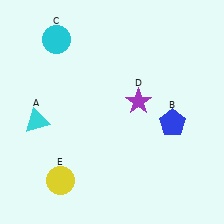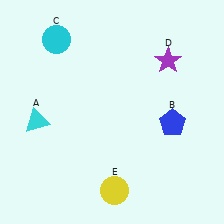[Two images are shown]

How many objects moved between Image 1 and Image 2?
2 objects moved between the two images.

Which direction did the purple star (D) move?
The purple star (D) moved up.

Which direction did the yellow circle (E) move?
The yellow circle (E) moved right.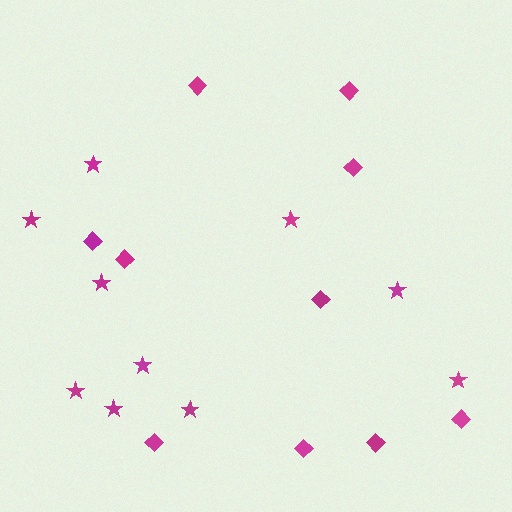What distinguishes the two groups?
There are 2 groups: one group of diamonds (10) and one group of stars (10).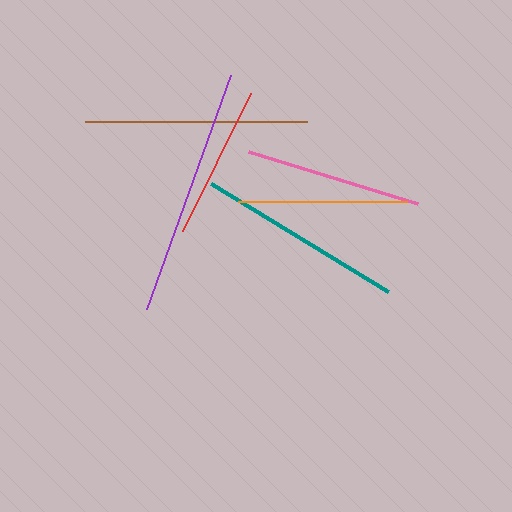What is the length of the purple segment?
The purple segment is approximately 249 pixels long.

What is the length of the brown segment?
The brown segment is approximately 221 pixels long.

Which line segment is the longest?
The purple line is the longest at approximately 249 pixels.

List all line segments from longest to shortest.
From longest to shortest: purple, brown, teal, pink, orange, red.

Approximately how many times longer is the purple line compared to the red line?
The purple line is approximately 1.6 times the length of the red line.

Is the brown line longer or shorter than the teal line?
The brown line is longer than the teal line.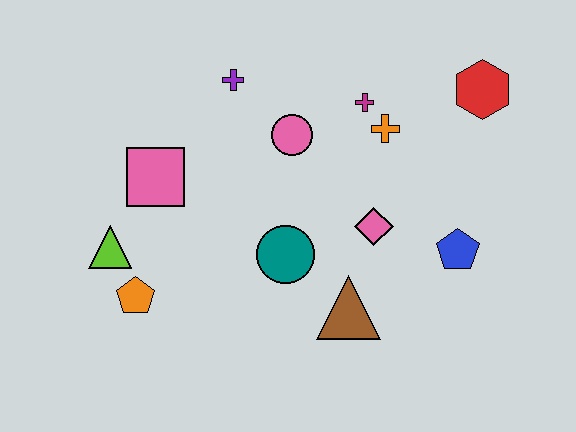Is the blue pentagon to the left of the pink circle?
No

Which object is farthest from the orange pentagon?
The red hexagon is farthest from the orange pentagon.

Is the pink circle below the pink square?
No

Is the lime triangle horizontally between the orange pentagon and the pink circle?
No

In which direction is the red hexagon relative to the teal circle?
The red hexagon is to the right of the teal circle.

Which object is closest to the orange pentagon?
The lime triangle is closest to the orange pentagon.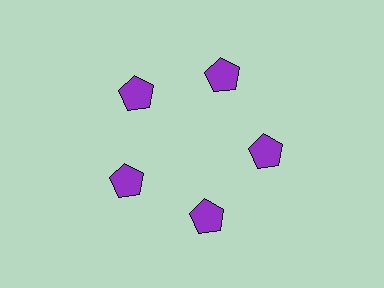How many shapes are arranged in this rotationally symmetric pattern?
There are 5 shapes, arranged in 5 groups of 1.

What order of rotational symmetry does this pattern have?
This pattern has 5-fold rotational symmetry.